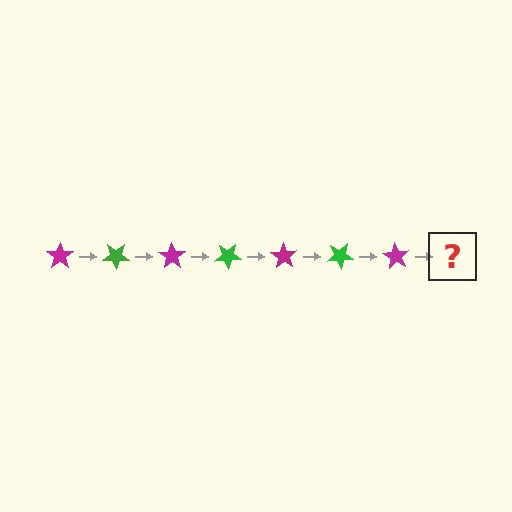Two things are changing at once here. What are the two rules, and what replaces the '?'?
The two rules are that it rotates 35 degrees each step and the color cycles through magenta and green. The '?' should be a green star, rotated 245 degrees from the start.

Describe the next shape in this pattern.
It should be a green star, rotated 245 degrees from the start.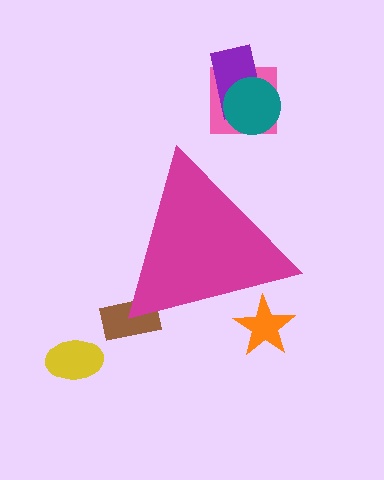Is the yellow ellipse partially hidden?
No, the yellow ellipse is fully visible.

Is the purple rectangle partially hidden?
No, the purple rectangle is fully visible.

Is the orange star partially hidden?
Yes, the orange star is partially hidden behind the magenta triangle.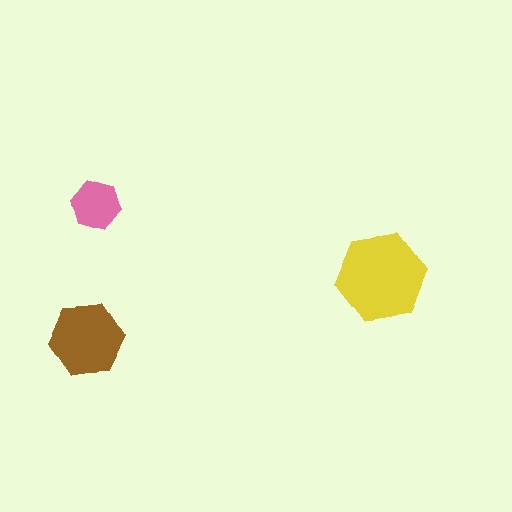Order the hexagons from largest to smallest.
the yellow one, the brown one, the pink one.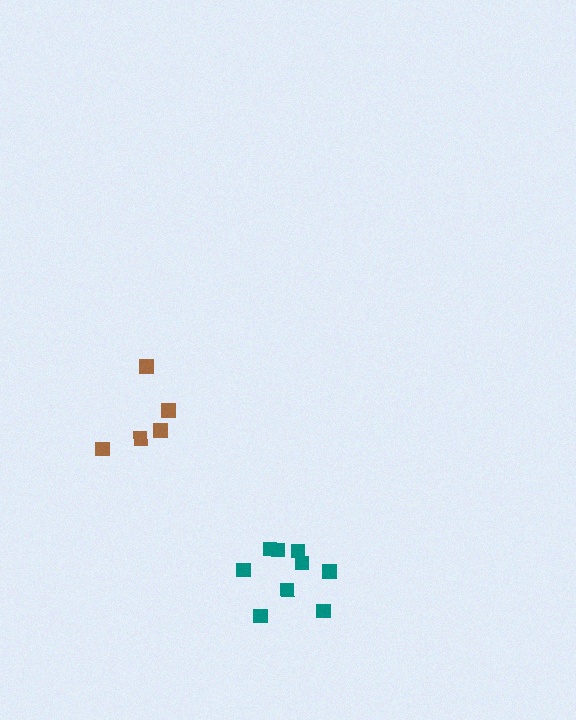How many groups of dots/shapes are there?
There are 2 groups.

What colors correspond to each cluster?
The clusters are colored: teal, brown.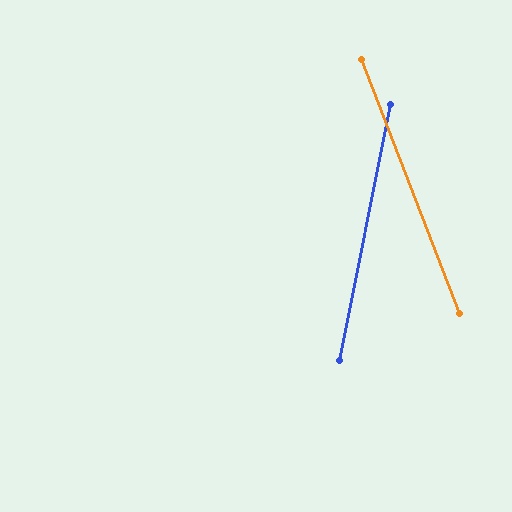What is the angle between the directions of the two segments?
Approximately 33 degrees.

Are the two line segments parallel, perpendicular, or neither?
Neither parallel nor perpendicular — they differ by about 33°.